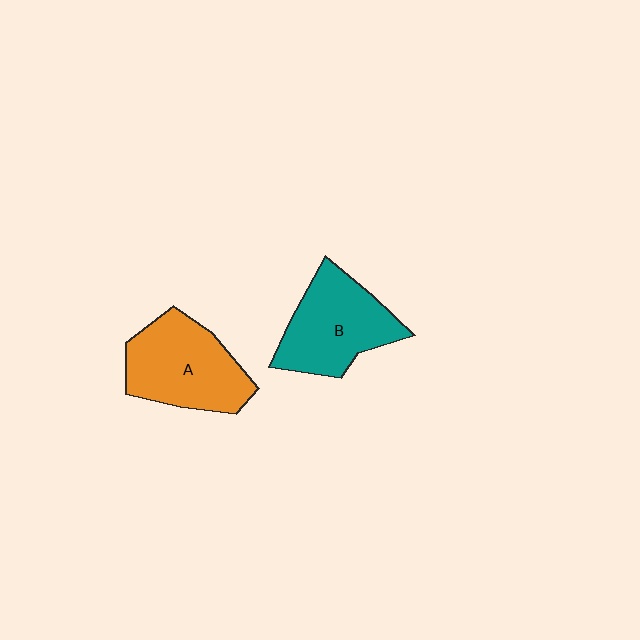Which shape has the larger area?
Shape A (orange).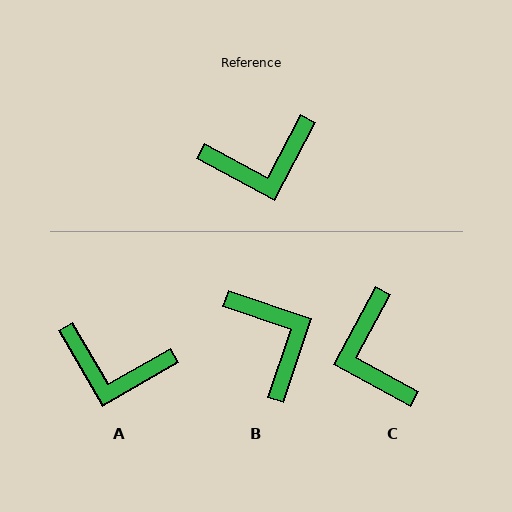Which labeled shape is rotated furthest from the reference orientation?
B, about 100 degrees away.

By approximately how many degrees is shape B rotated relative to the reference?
Approximately 100 degrees counter-clockwise.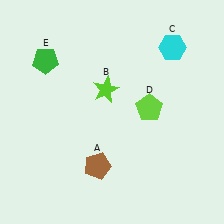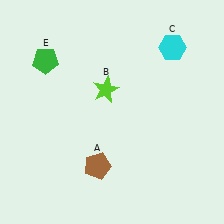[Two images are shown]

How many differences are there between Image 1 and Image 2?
There is 1 difference between the two images.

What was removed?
The lime pentagon (D) was removed in Image 2.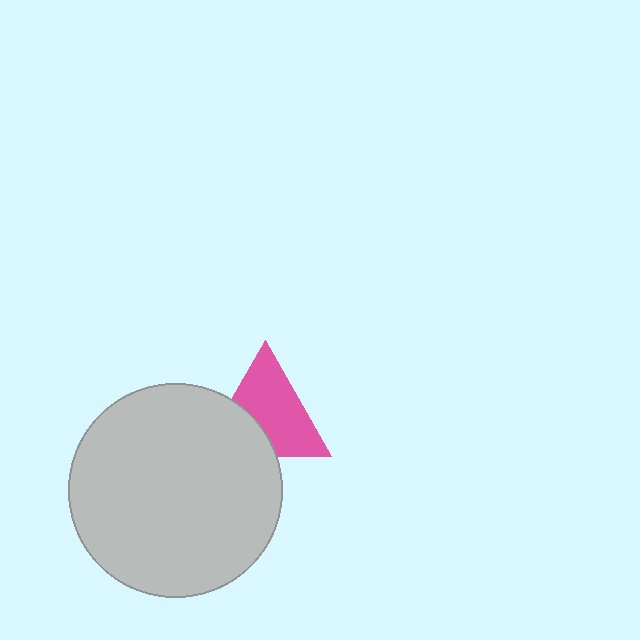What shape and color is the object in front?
The object in front is a light gray circle.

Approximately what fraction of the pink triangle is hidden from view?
Roughly 34% of the pink triangle is hidden behind the light gray circle.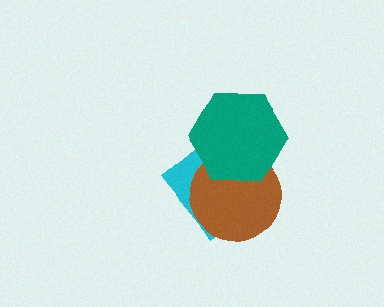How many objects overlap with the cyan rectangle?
2 objects overlap with the cyan rectangle.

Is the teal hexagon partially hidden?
No, no other shape covers it.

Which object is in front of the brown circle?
The teal hexagon is in front of the brown circle.